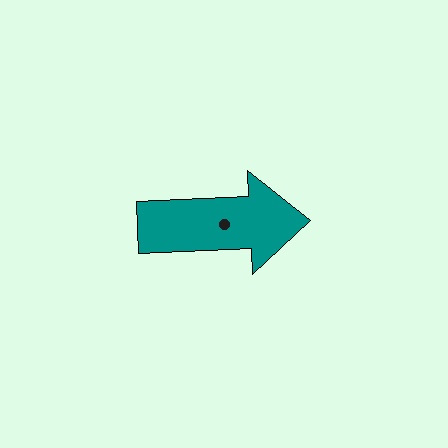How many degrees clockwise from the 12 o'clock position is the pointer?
Approximately 87 degrees.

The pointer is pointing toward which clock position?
Roughly 3 o'clock.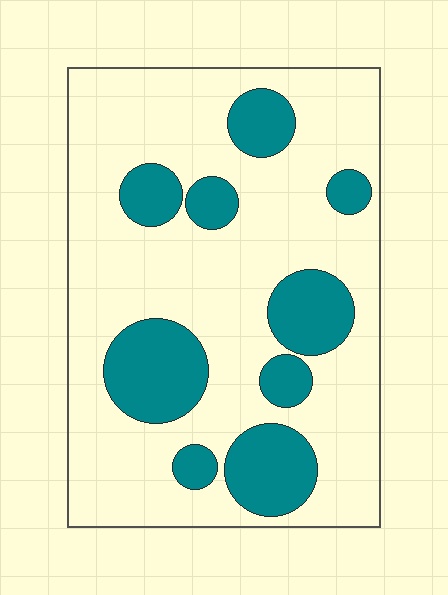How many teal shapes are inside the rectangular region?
9.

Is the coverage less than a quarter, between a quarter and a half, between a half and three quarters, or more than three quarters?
Between a quarter and a half.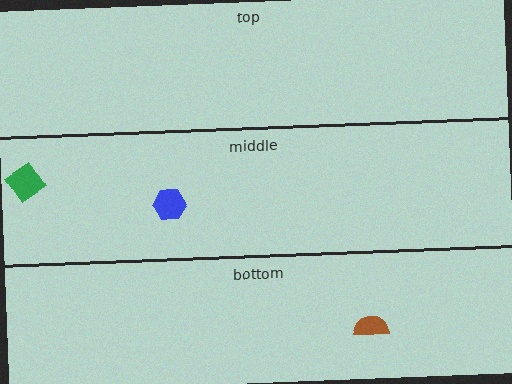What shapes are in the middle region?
The green diamond, the blue hexagon.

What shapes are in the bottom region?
The brown semicircle.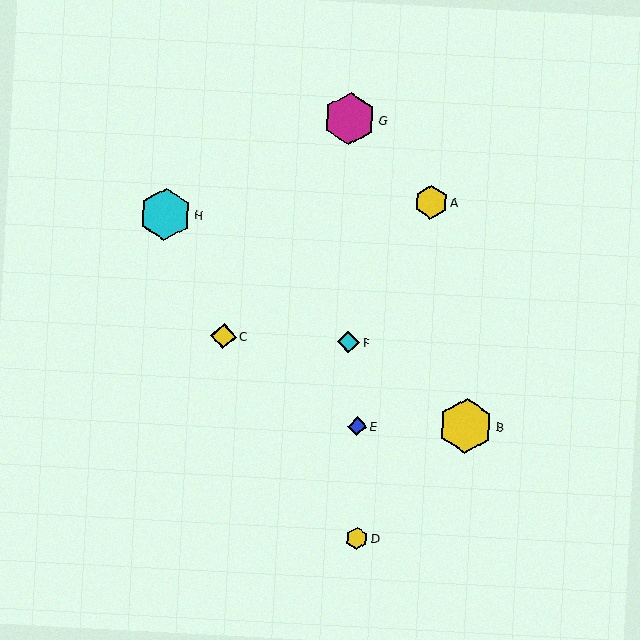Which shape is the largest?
The yellow hexagon (labeled B) is the largest.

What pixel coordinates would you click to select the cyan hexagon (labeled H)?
Click at (165, 214) to select the cyan hexagon H.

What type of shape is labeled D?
Shape D is a yellow hexagon.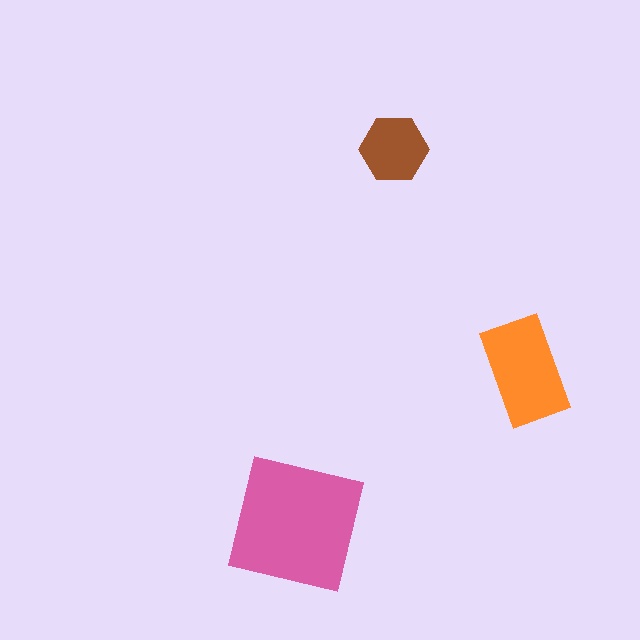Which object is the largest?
The pink square.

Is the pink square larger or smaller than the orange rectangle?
Larger.